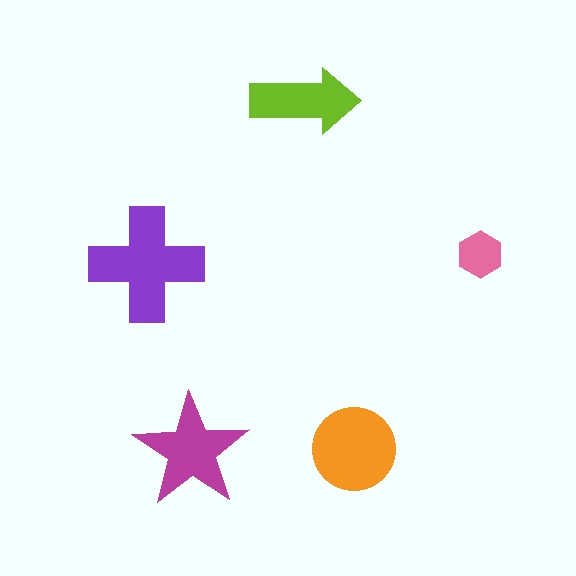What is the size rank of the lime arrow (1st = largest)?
4th.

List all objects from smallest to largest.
The pink hexagon, the lime arrow, the magenta star, the orange circle, the purple cross.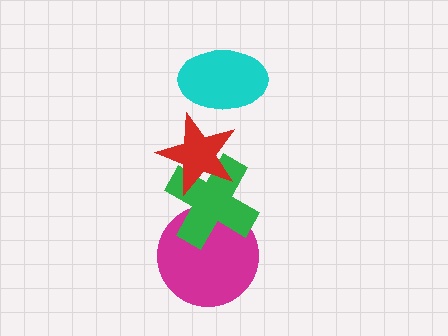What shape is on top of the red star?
The cyan ellipse is on top of the red star.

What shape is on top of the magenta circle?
The green cross is on top of the magenta circle.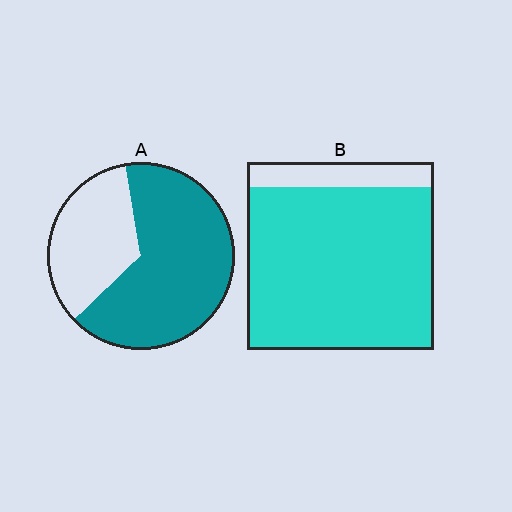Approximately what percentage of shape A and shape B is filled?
A is approximately 65% and B is approximately 85%.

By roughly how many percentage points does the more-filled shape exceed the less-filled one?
By roughly 20 percentage points (B over A).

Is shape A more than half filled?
Yes.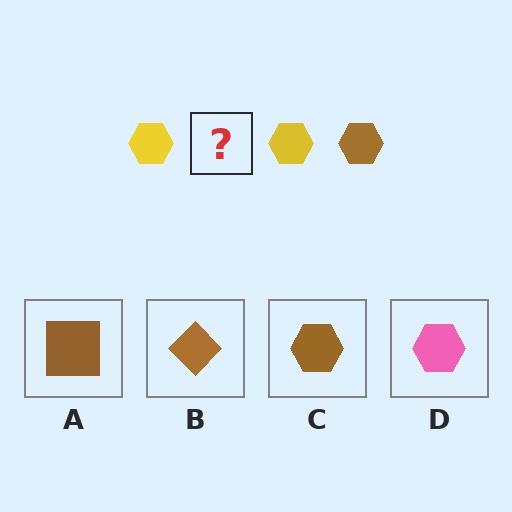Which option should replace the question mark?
Option C.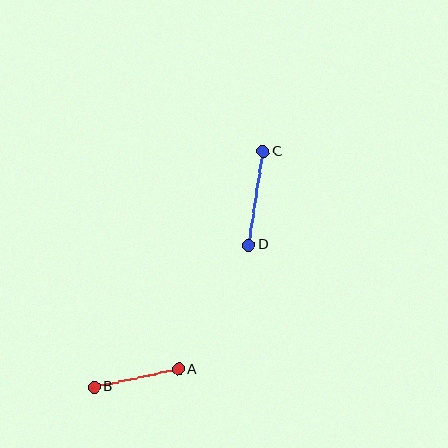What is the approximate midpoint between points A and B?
The midpoint is at approximately (136, 378) pixels.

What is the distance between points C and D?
The distance is approximately 94 pixels.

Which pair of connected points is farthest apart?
Points C and D are farthest apart.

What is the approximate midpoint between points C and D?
The midpoint is at approximately (256, 199) pixels.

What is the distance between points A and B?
The distance is approximately 86 pixels.